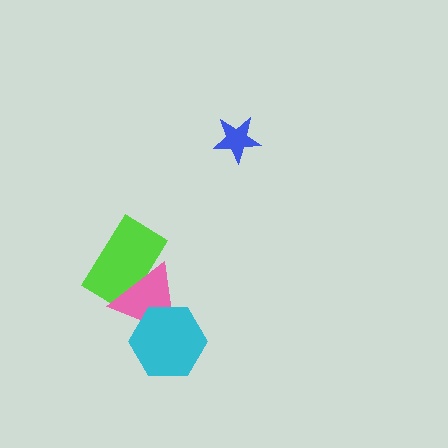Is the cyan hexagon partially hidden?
No, no other shape covers it.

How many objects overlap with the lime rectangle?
1 object overlaps with the lime rectangle.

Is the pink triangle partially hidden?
Yes, it is partially covered by another shape.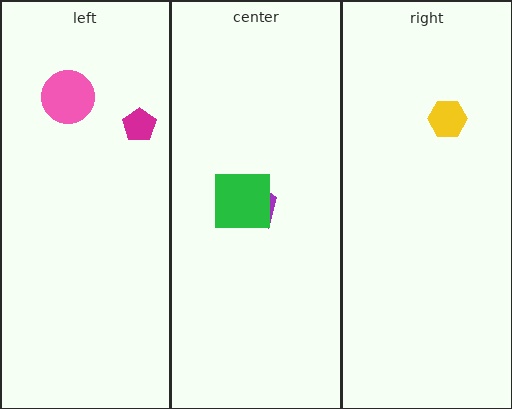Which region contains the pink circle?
The left region.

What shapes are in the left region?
The pink circle, the magenta pentagon.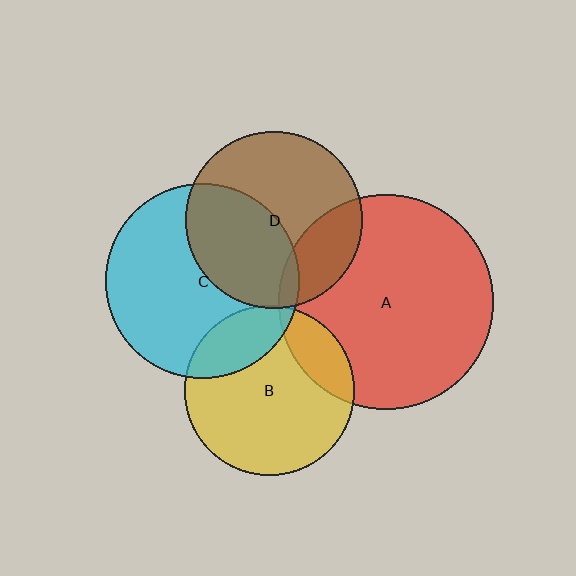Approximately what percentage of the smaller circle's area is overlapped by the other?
Approximately 20%.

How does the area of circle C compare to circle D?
Approximately 1.2 times.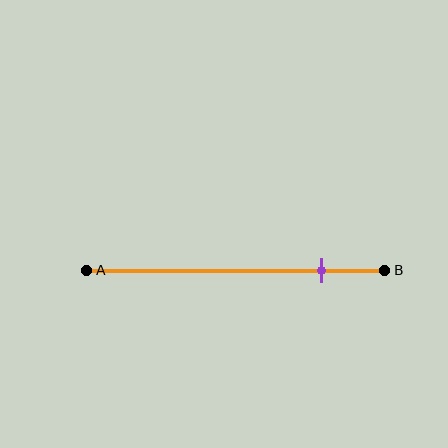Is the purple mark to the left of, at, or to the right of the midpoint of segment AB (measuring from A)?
The purple mark is to the right of the midpoint of segment AB.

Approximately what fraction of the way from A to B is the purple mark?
The purple mark is approximately 80% of the way from A to B.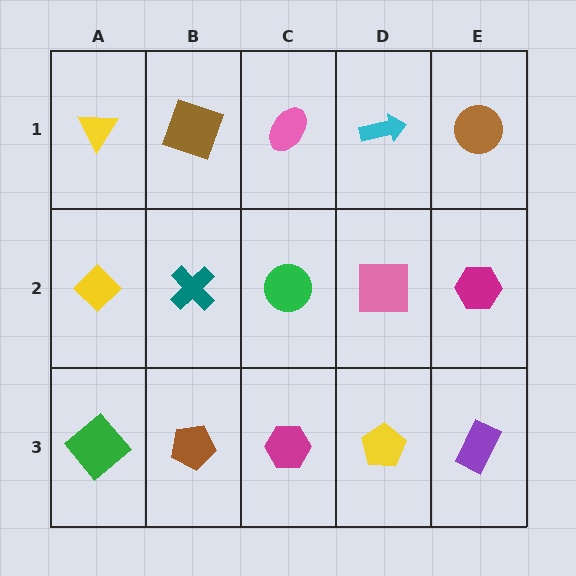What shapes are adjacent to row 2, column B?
A brown square (row 1, column B), a brown pentagon (row 3, column B), a yellow diamond (row 2, column A), a green circle (row 2, column C).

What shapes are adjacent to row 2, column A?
A yellow triangle (row 1, column A), a green diamond (row 3, column A), a teal cross (row 2, column B).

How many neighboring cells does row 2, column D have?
4.